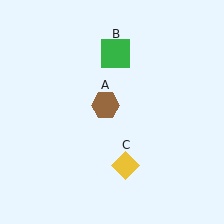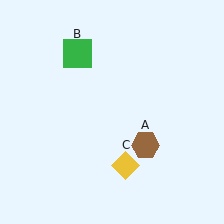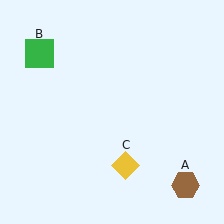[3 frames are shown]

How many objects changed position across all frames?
2 objects changed position: brown hexagon (object A), green square (object B).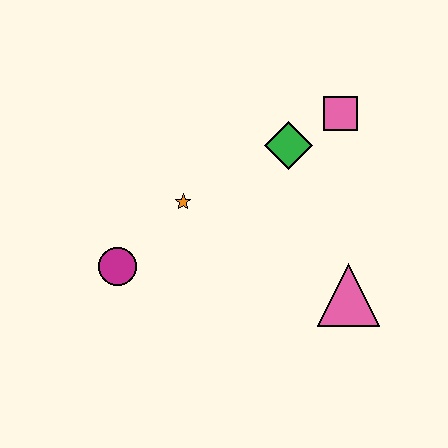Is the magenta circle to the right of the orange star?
No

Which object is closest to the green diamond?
The pink square is closest to the green diamond.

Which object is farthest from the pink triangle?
The magenta circle is farthest from the pink triangle.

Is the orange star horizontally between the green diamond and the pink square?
No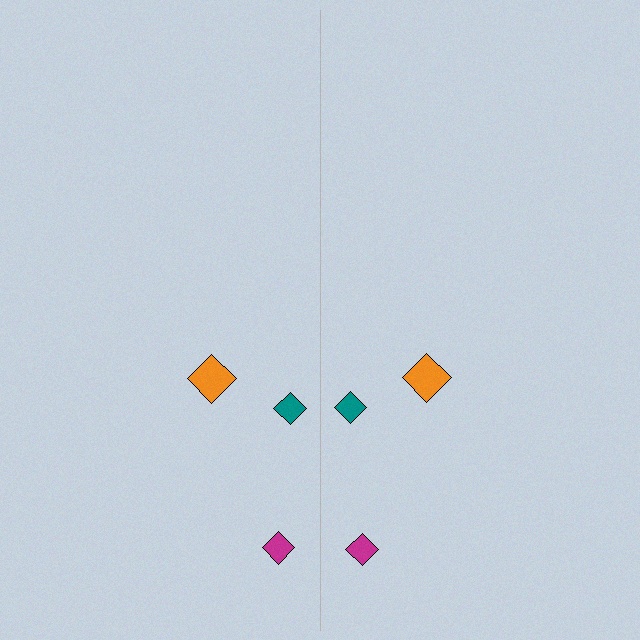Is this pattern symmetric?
Yes, this pattern has bilateral (reflection) symmetry.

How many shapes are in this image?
There are 6 shapes in this image.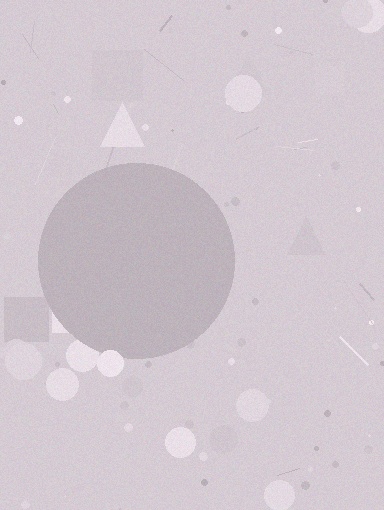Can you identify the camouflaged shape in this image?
The camouflaged shape is a circle.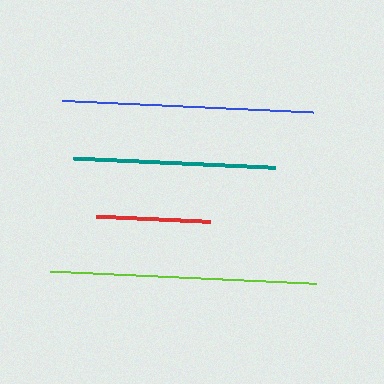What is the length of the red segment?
The red segment is approximately 114 pixels long.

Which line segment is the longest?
The lime line is the longest at approximately 266 pixels.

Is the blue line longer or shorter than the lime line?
The lime line is longer than the blue line.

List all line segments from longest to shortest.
From longest to shortest: lime, blue, teal, red.